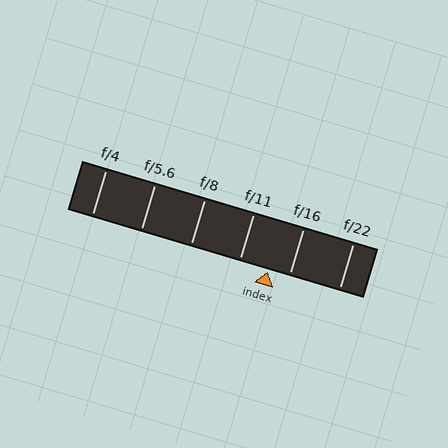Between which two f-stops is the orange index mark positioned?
The index mark is between f/11 and f/16.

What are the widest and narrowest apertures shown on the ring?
The widest aperture shown is f/4 and the narrowest is f/22.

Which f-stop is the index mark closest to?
The index mark is closest to f/16.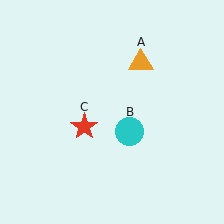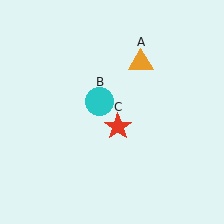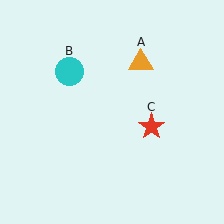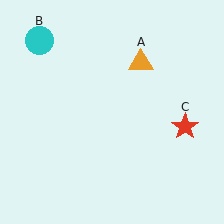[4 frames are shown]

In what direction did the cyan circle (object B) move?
The cyan circle (object B) moved up and to the left.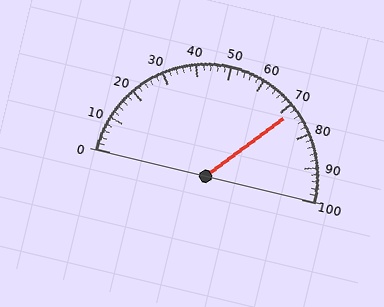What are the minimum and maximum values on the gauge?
The gauge ranges from 0 to 100.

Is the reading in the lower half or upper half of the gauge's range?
The reading is in the upper half of the range (0 to 100).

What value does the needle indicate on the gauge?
The needle indicates approximately 72.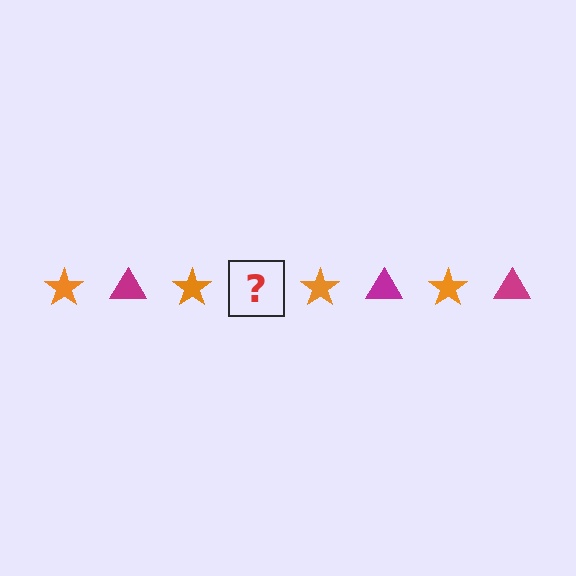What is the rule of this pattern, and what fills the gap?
The rule is that the pattern alternates between orange star and magenta triangle. The gap should be filled with a magenta triangle.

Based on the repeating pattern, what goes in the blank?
The blank should be a magenta triangle.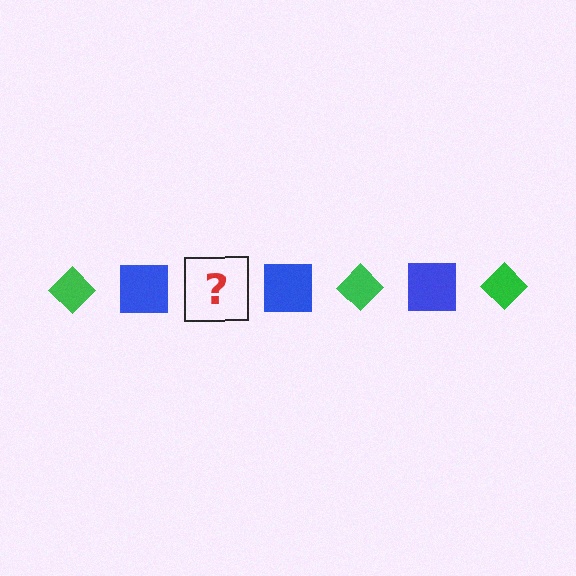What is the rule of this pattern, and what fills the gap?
The rule is that the pattern alternates between green diamond and blue square. The gap should be filled with a green diamond.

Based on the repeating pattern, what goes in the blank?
The blank should be a green diamond.